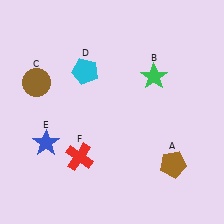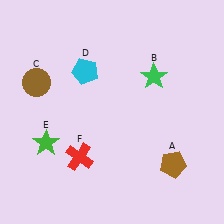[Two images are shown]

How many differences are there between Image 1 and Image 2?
There is 1 difference between the two images.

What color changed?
The star (E) changed from blue in Image 1 to green in Image 2.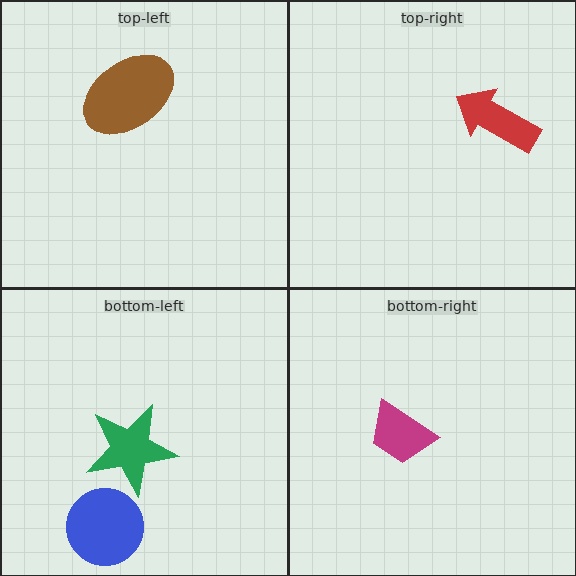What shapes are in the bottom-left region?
The blue circle, the green star.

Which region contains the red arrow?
The top-right region.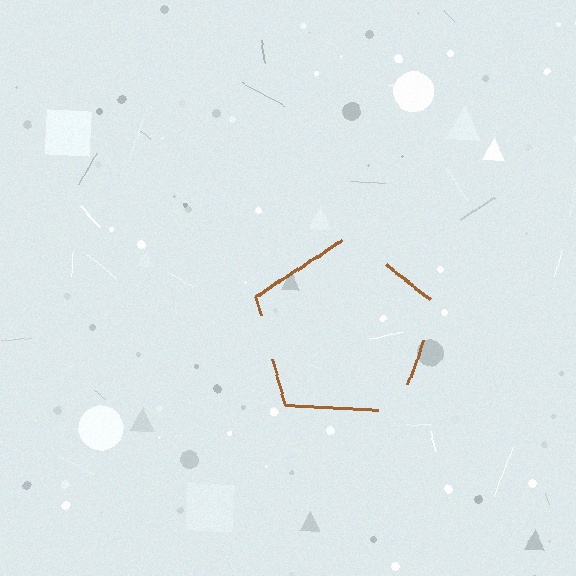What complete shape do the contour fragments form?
The contour fragments form a pentagon.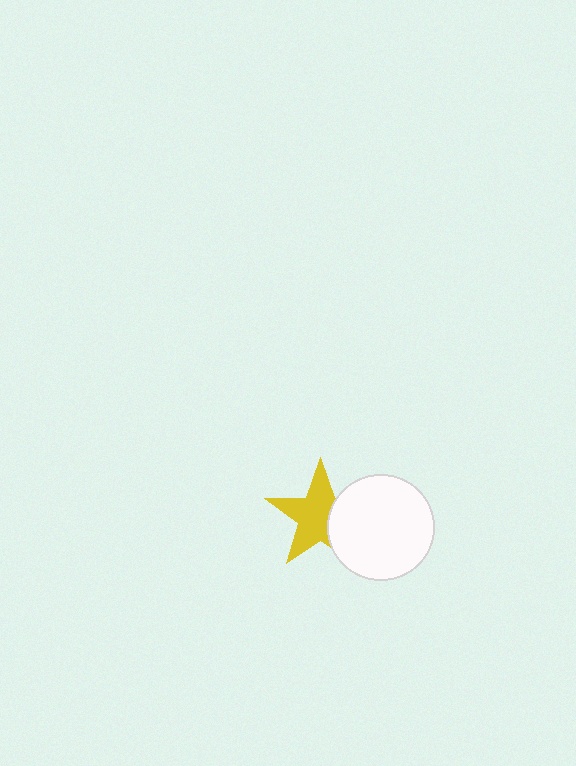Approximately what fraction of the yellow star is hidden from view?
Roughly 33% of the yellow star is hidden behind the white circle.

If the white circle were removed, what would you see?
You would see the complete yellow star.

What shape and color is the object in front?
The object in front is a white circle.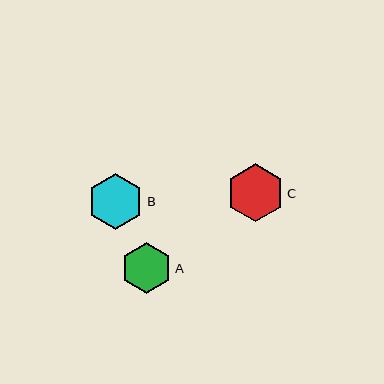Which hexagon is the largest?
Hexagon C is the largest with a size of approximately 58 pixels.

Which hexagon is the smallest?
Hexagon A is the smallest with a size of approximately 51 pixels.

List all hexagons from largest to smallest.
From largest to smallest: C, B, A.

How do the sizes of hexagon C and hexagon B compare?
Hexagon C and hexagon B are approximately the same size.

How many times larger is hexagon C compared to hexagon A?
Hexagon C is approximately 1.1 times the size of hexagon A.